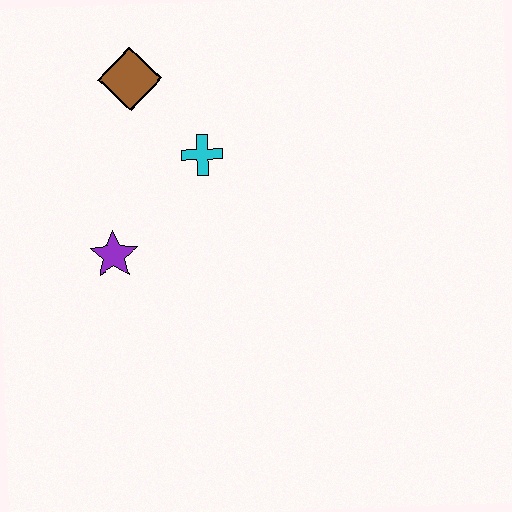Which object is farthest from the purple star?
The brown diamond is farthest from the purple star.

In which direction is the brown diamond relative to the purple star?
The brown diamond is above the purple star.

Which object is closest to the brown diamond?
The cyan cross is closest to the brown diamond.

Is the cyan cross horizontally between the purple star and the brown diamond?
No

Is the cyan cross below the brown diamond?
Yes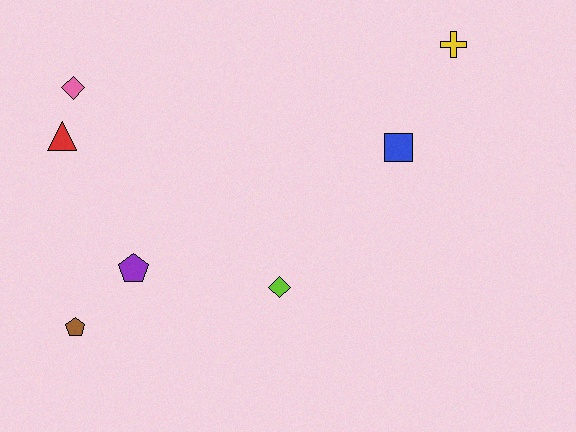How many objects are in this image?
There are 7 objects.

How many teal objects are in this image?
There are no teal objects.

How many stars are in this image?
There are no stars.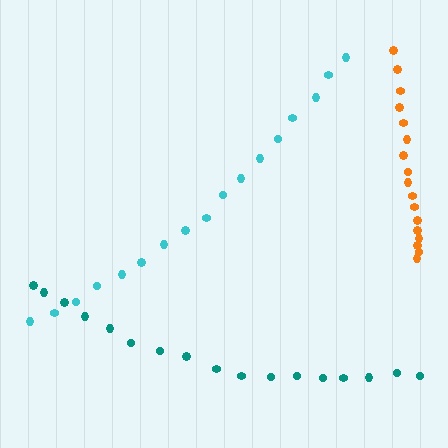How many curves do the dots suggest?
There are 3 distinct paths.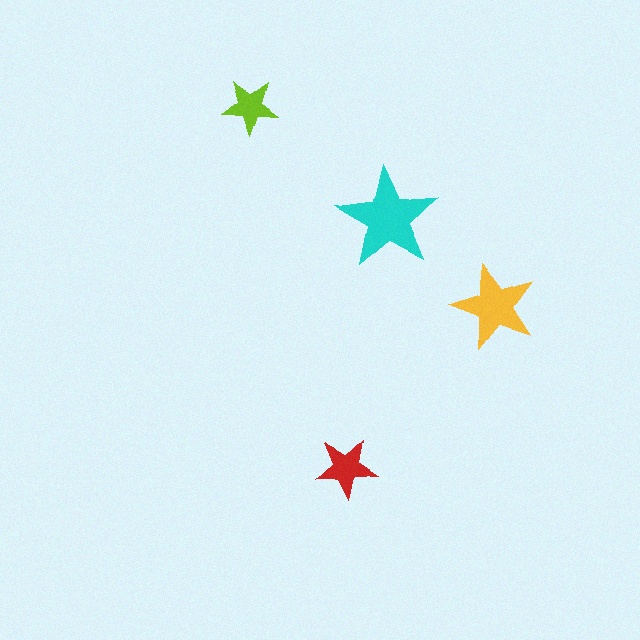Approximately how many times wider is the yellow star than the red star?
About 1.5 times wider.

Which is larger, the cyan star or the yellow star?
The cyan one.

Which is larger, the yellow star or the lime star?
The yellow one.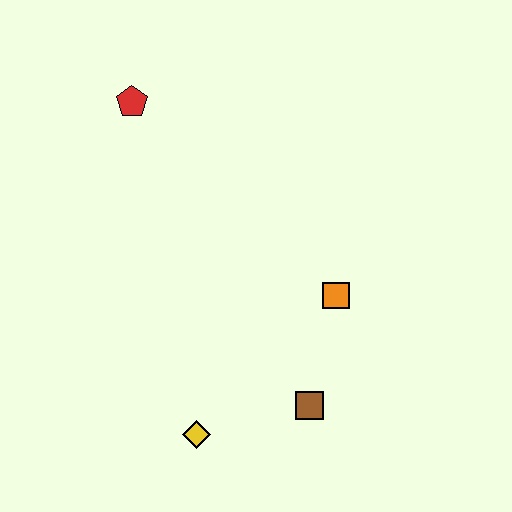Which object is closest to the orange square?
The brown square is closest to the orange square.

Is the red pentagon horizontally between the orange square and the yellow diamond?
No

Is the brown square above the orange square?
No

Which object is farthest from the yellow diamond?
The red pentagon is farthest from the yellow diamond.